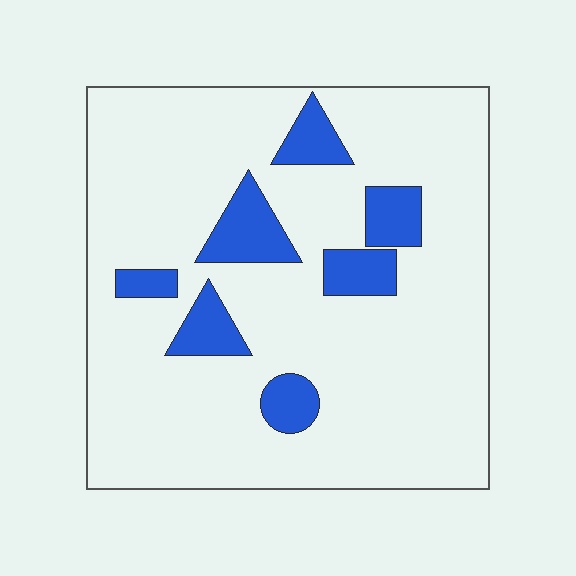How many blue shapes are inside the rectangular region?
7.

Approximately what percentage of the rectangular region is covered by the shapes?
Approximately 15%.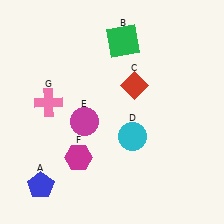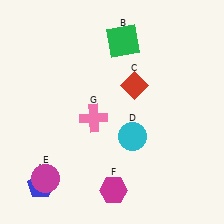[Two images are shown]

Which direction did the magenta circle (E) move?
The magenta circle (E) moved down.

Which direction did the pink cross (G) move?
The pink cross (G) moved right.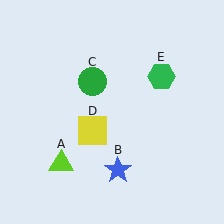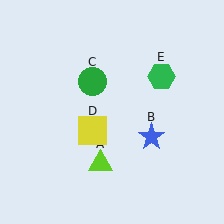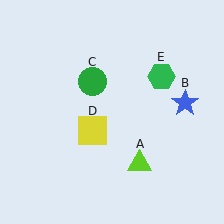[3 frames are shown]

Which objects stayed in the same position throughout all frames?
Green circle (object C) and yellow square (object D) and green hexagon (object E) remained stationary.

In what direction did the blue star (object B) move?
The blue star (object B) moved up and to the right.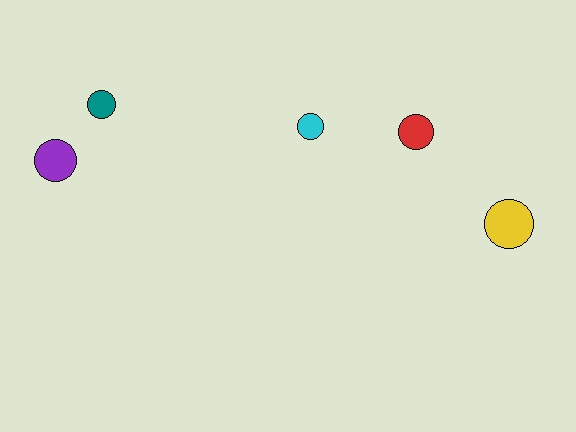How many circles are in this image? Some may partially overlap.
There are 5 circles.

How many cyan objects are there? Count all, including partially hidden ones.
There is 1 cyan object.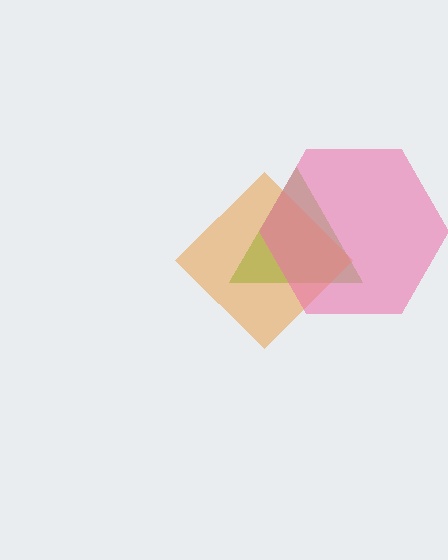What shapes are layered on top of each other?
The layered shapes are: a lime triangle, an orange diamond, a pink hexagon.